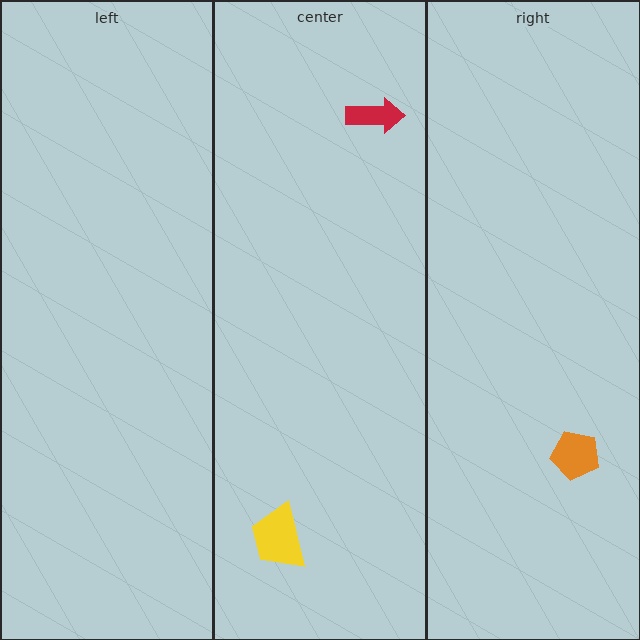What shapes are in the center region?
The yellow trapezoid, the red arrow.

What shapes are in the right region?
The orange pentagon.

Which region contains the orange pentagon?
The right region.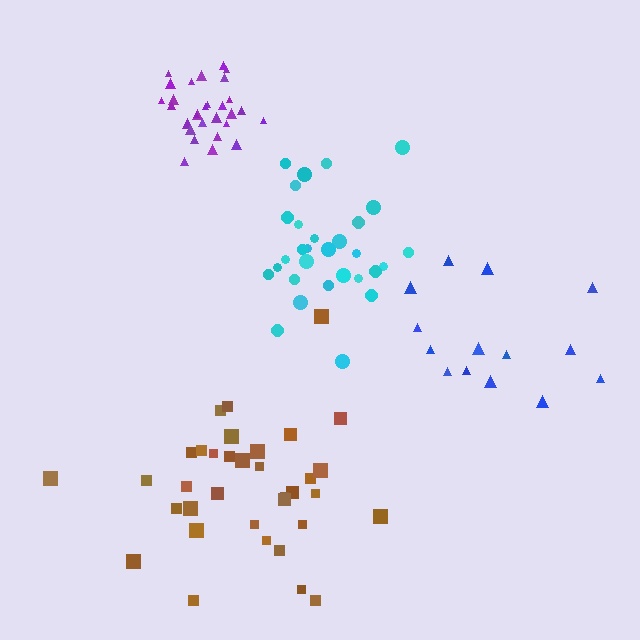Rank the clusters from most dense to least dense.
purple, cyan, brown, blue.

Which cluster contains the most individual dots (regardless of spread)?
Brown (35).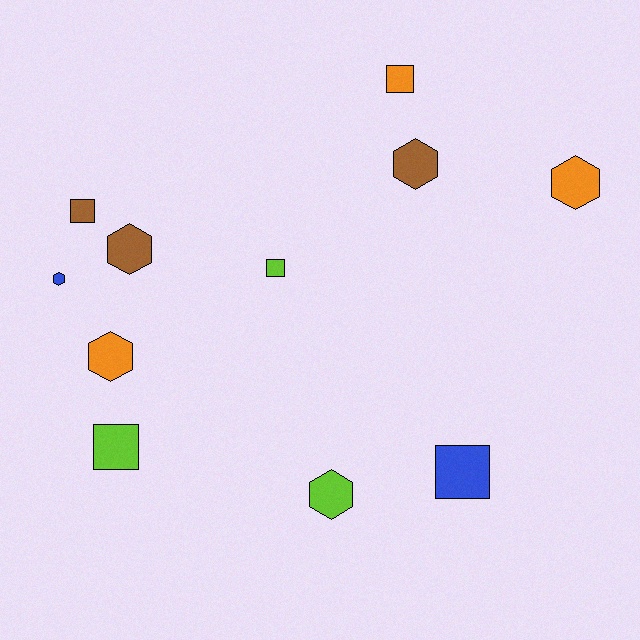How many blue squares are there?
There is 1 blue square.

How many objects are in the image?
There are 11 objects.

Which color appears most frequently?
Lime, with 3 objects.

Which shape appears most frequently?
Hexagon, with 6 objects.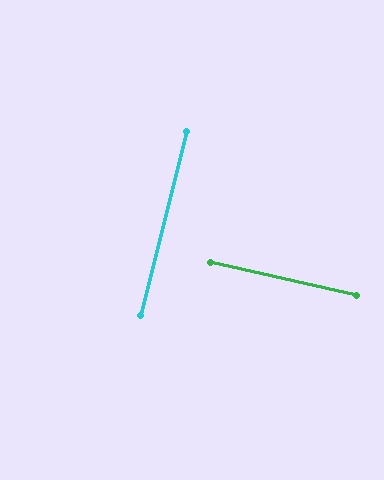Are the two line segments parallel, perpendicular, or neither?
Perpendicular — they meet at approximately 88°.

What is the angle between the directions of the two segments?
Approximately 88 degrees.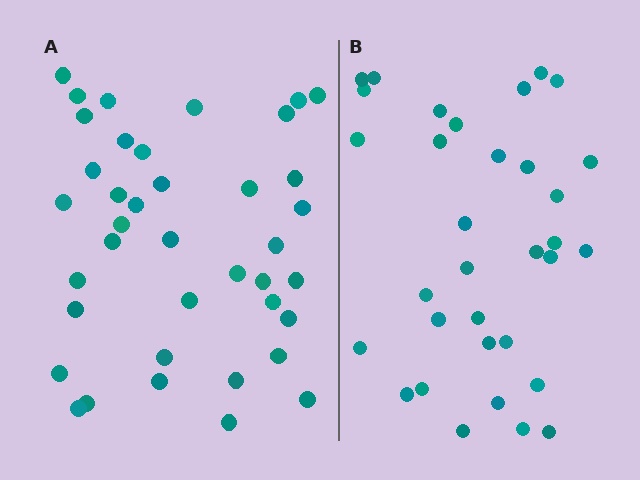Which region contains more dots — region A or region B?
Region A (the left region) has more dots.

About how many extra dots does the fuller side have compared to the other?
Region A has about 6 more dots than region B.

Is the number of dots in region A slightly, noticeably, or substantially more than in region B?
Region A has only slightly more — the two regions are fairly close. The ratio is roughly 1.2 to 1.